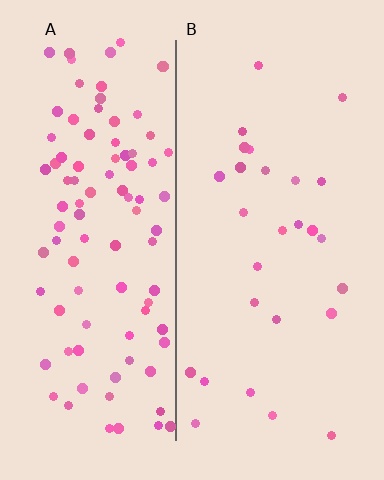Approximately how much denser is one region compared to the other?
Approximately 3.6× — region A over region B.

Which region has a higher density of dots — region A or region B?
A (the left).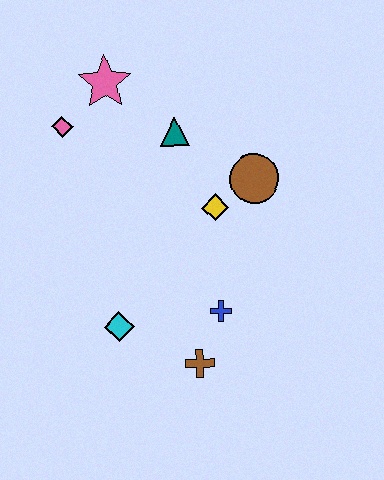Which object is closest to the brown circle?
The yellow diamond is closest to the brown circle.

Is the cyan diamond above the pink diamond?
No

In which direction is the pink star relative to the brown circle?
The pink star is to the left of the brown circle.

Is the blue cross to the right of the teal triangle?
Yes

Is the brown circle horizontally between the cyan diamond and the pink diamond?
No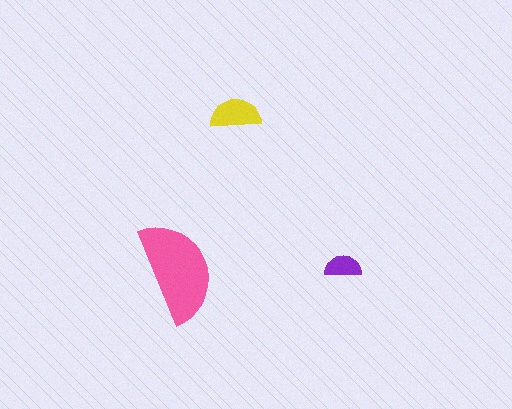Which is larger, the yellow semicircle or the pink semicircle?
The pink one.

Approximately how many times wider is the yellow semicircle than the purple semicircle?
About 1.5 times wider.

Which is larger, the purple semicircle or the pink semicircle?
The pink one.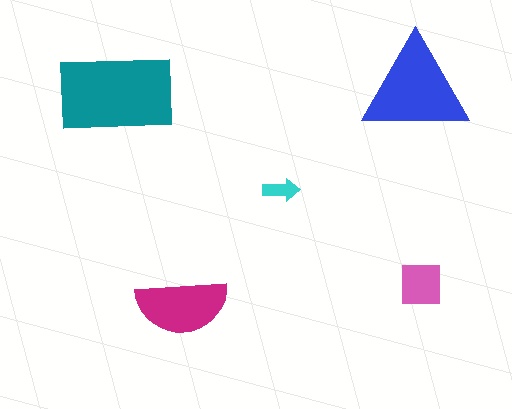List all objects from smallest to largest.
The cyan arrow, the pink square, the magenta semicircle, the blue triangle, the teal rectangle.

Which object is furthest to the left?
The teal rectangle is leftmost.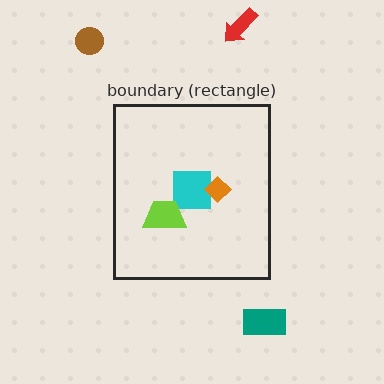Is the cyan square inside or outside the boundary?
Inside.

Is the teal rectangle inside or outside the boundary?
Outside.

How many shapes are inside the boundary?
3 inside, 3 outside.